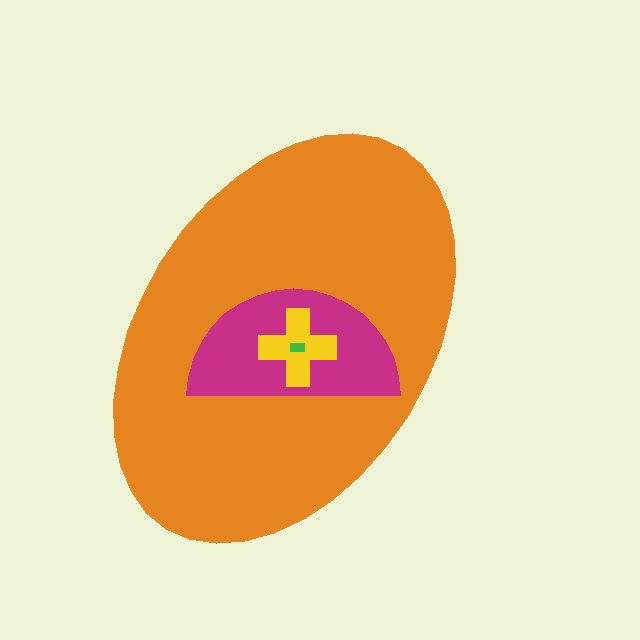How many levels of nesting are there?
4.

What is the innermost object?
The green rectangle.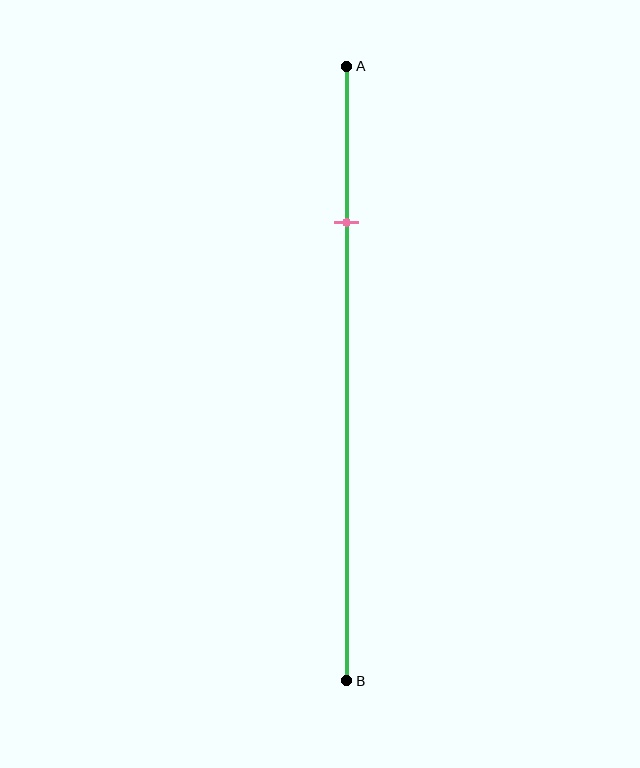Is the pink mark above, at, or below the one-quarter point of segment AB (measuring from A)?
The pink mark is approximately at the one-quarter point of segment AB.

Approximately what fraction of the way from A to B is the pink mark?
The pink mark is approximately 25% of the way from A to B.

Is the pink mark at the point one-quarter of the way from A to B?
Yes, the mark is approximately at the one-quarter point.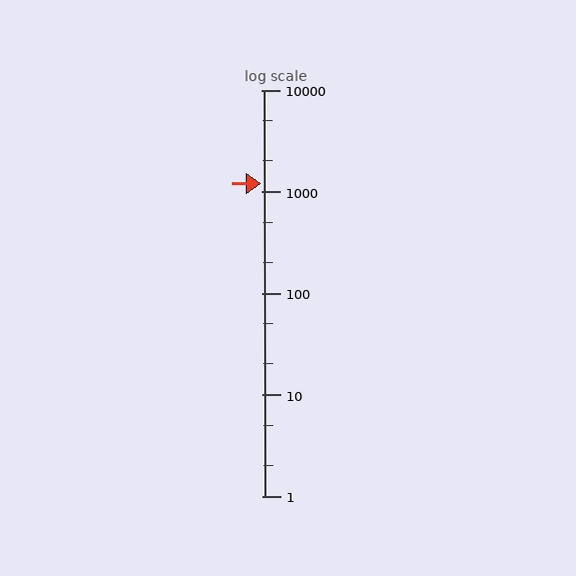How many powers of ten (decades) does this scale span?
The scale spans 4 decades, from 1 to 10000.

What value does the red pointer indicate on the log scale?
The pointer indicates approximately 1200.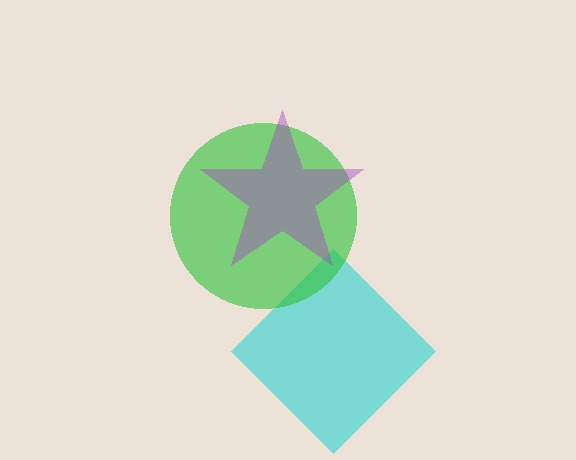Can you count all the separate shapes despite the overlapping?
Yes, there are 3 separate shapes.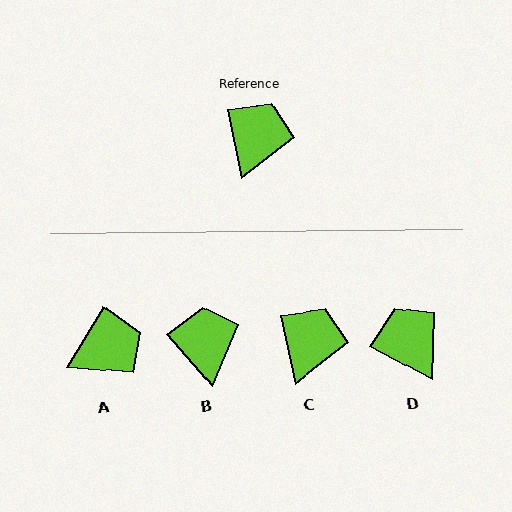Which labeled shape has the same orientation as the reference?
C.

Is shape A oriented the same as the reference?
No, it is off by about 43 degrees.